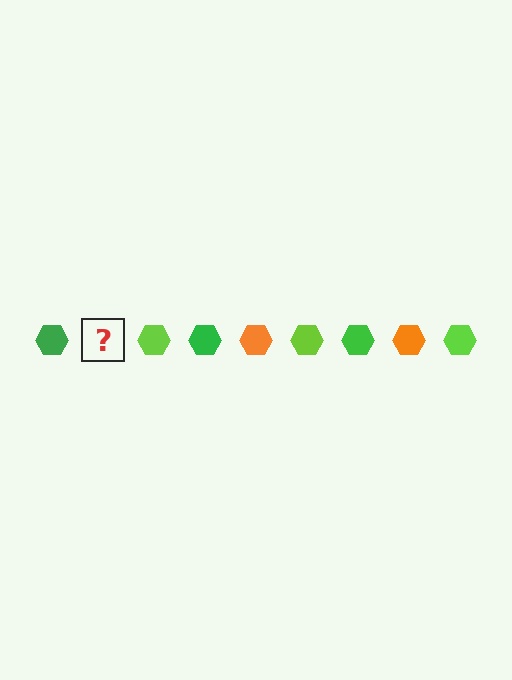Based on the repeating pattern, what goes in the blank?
The blank should be an orange hexagon.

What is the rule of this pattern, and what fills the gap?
The rule is that the pattern cycles through green, orange, lime hexagons. The gap should be filled with an orange hexagon.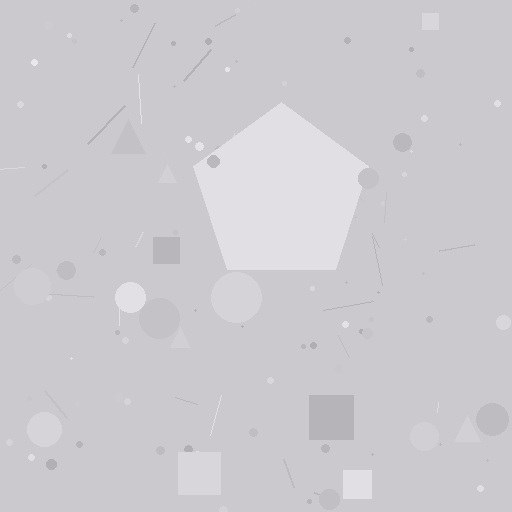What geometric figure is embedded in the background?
A pentagon is embedded in the background.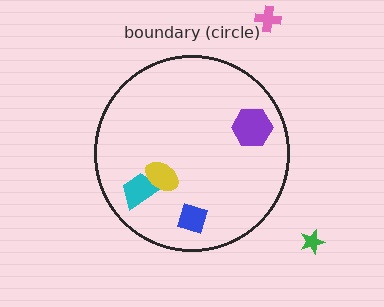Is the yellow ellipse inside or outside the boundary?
Inside.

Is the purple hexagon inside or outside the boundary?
Inside.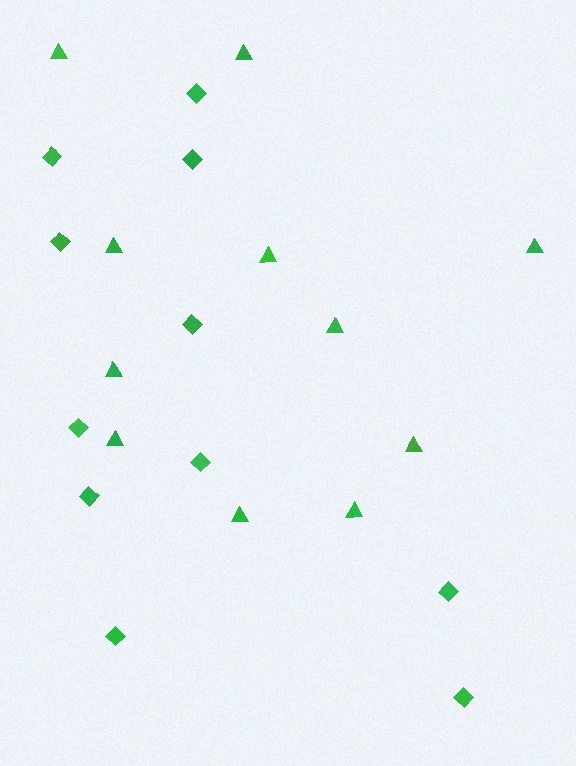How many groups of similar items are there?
There are 2 groups: one group of diamonds (11) and one group of triangles (11).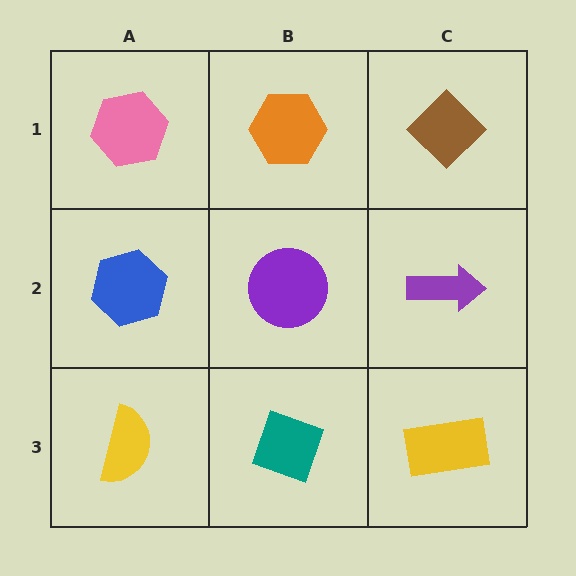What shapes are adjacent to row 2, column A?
A pink hexagon (row 1, column A), a yellow semicircle (row 3, column A), a purple circle (row 2, column B).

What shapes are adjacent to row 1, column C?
A purple arrow (row 2, column C), an orange hexagon (row 1, column B).